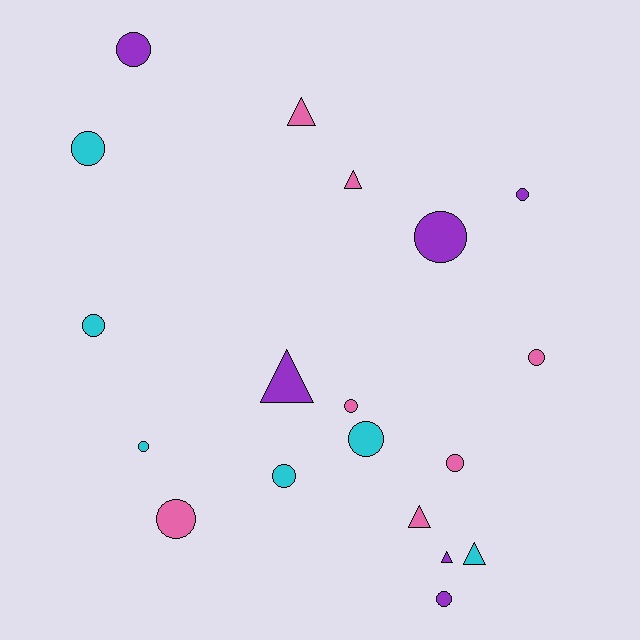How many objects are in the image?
There are 19 objects.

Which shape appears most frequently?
Circle, with 13 objects.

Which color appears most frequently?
Pink, with 7 objects.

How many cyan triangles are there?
There is 1 cyan triangle.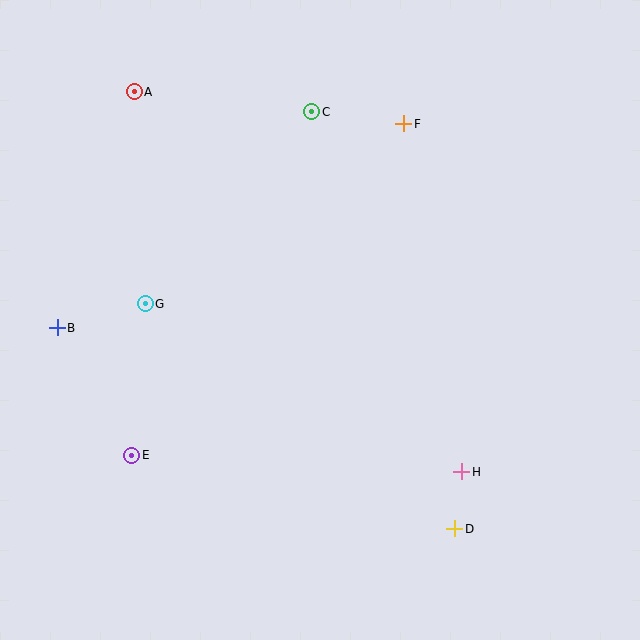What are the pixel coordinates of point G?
Point G is at (145, 304).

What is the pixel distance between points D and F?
The distance between D and F is 408 pixels.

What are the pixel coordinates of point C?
Point C is at (312, 112).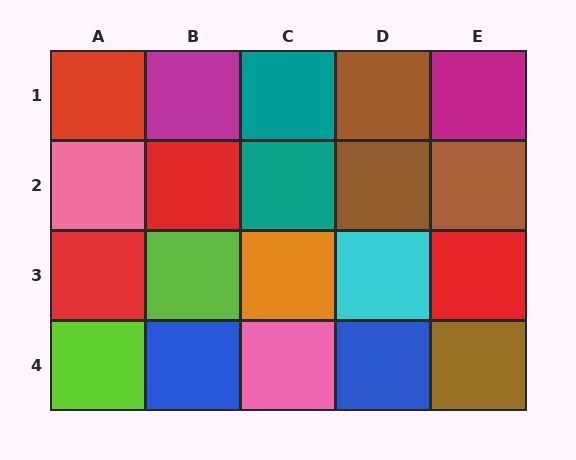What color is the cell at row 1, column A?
Red.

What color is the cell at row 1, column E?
Magenta.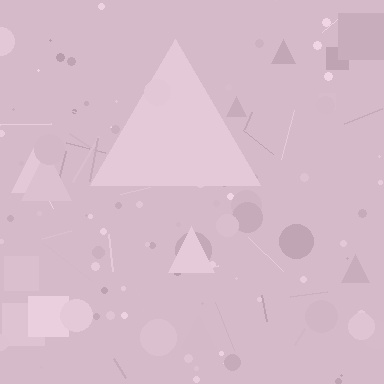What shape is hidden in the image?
A triangle is hidden in the image.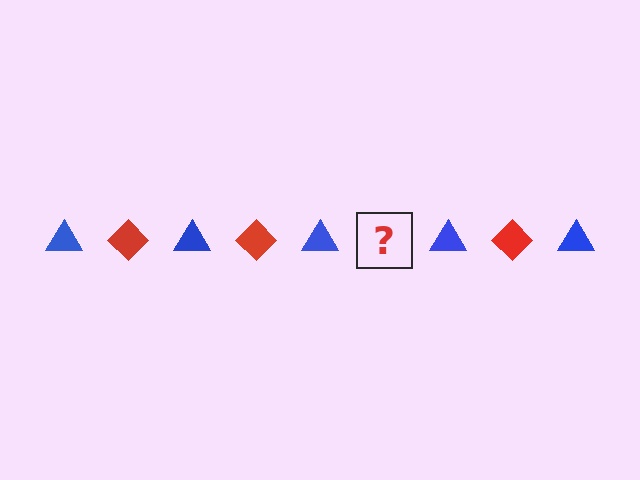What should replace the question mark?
The question mark should be replaced with a red diamond.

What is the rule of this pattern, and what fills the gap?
The rule is that the pattern alternates between blue triangle and red diamond. The gap should be filled with a red diamond.